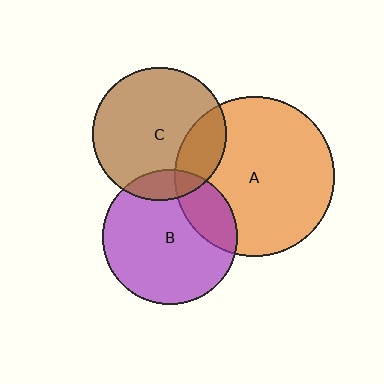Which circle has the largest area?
Circle A (orange).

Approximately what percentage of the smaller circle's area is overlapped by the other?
Approximately 15%.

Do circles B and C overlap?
Yes.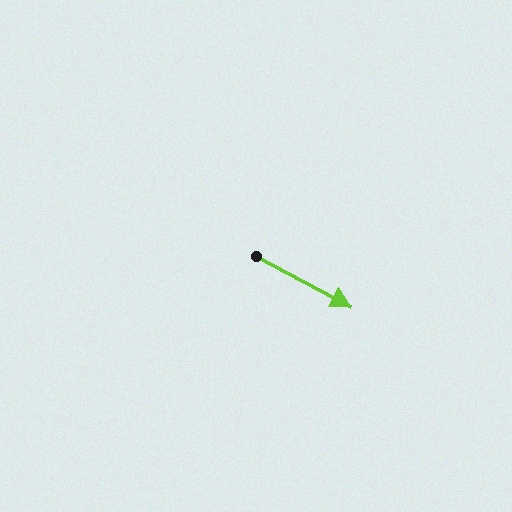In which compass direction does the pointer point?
Southeast.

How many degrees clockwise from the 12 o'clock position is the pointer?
Approximately 118 degrees.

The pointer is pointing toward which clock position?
Roughly 4 o'clock.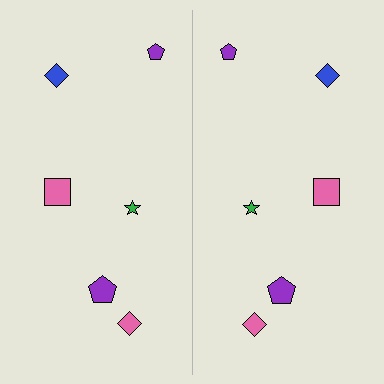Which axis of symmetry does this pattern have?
The pattern has a vertical axis of symmetry running through the center of the image.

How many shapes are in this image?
There are 12 shapes in this image.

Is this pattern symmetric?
Yes, this pattern has bilateral (reflection) symmetry.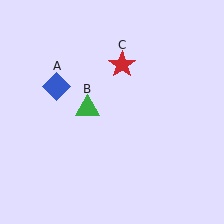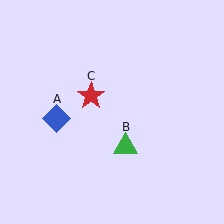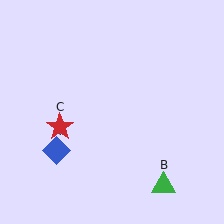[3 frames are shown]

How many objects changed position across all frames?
3 objects changed position: blue diamond (object A), green triangle (object B), red star (object C).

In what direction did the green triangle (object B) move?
The green triangle (object B) moved down and to the right.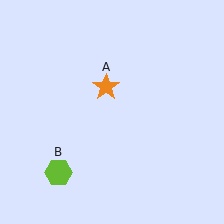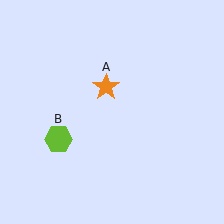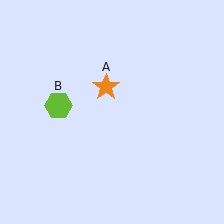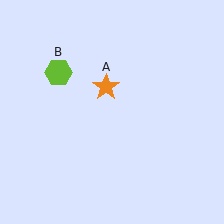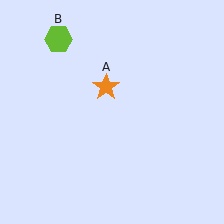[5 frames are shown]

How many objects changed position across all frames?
1 object changed position: lime hexagon (object B).